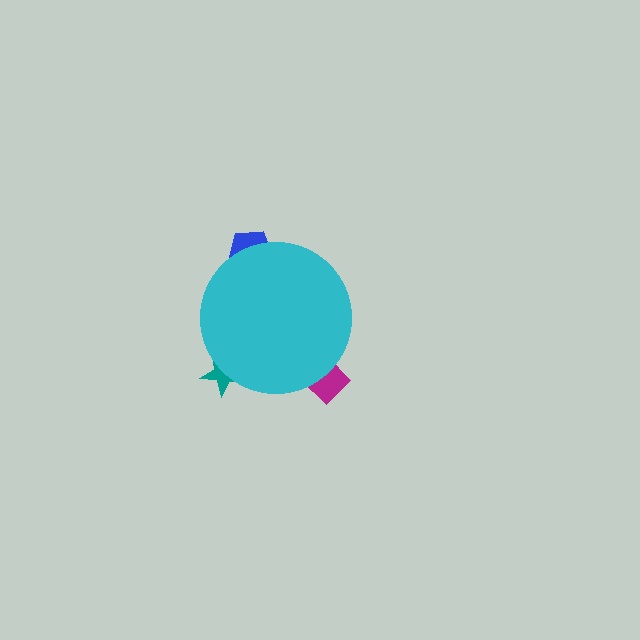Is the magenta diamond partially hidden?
Yes, the magenta diamond is partially hidden behind the cyan circle.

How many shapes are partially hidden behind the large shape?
3 shapes are partially hidden.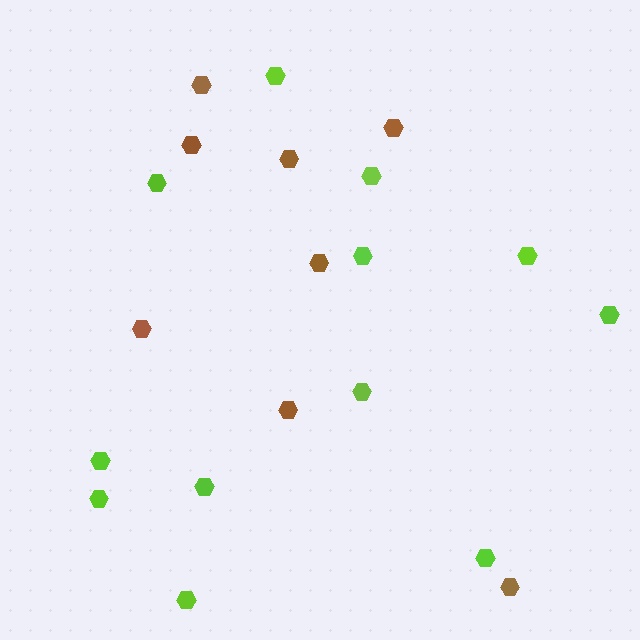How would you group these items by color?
There are 2 groups: one group of lime hexagons (12) and one group of brown hexagons (8).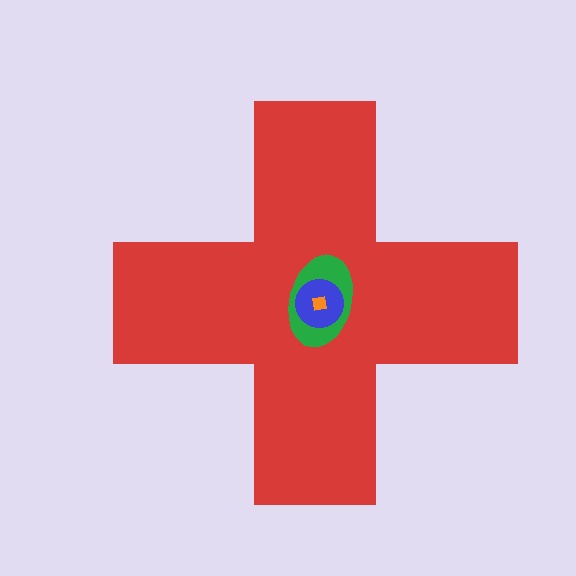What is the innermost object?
The orange square.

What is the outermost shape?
The red cross.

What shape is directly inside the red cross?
The green ellipse.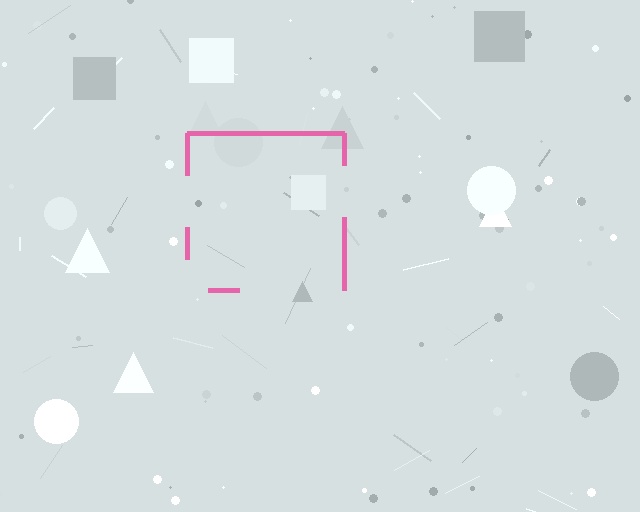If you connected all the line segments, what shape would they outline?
They would outline a square.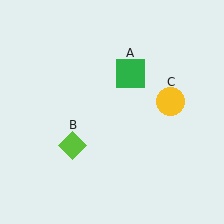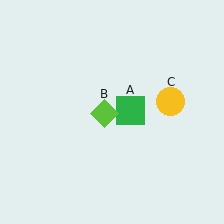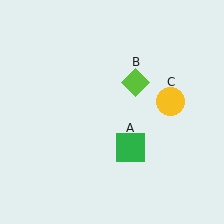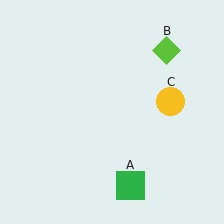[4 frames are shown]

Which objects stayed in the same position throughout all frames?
Yellow circle (object C) remained stationary.